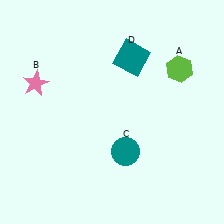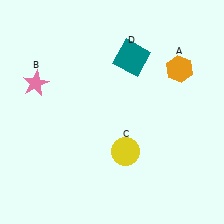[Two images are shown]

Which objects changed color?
A changed from lime to orange. C changed from teal to yellow.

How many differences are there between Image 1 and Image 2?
There are 2 differences between the two images.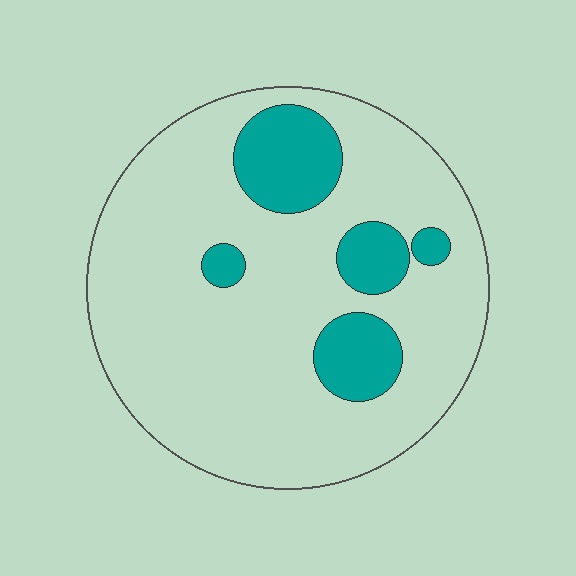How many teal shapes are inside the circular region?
5.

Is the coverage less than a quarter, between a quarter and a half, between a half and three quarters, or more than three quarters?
Less than a quarter.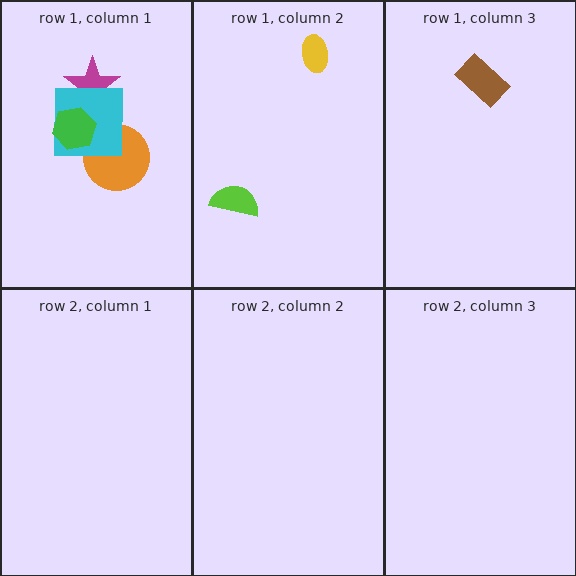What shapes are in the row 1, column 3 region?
The brown rectangle.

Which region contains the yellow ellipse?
The row 1, column 2 region.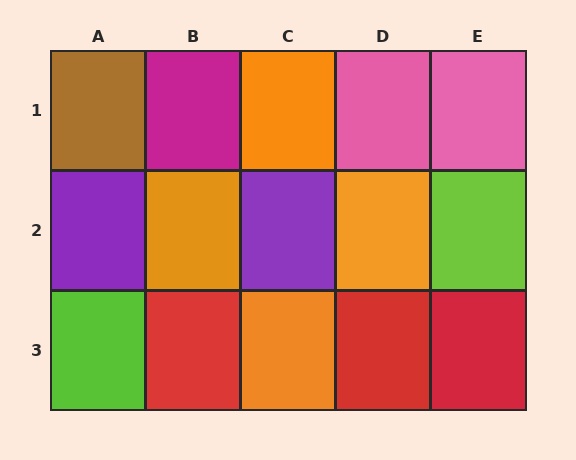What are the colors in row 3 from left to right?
Lime, red, orange, red, red.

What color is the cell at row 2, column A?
Purple.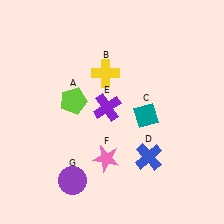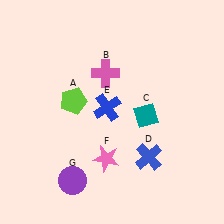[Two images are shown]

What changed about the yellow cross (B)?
In Image 1, B is yellow. In Image 2, it changed to pink.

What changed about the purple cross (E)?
In Image 1, E is purple. In Image 2, it changed to blue.